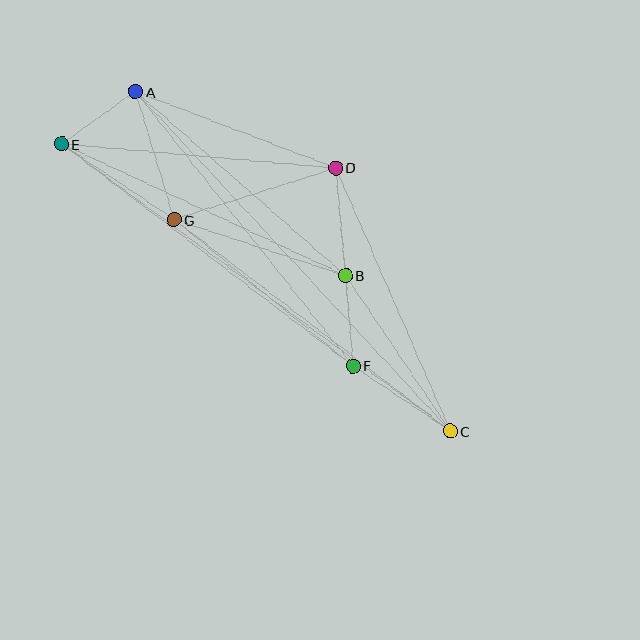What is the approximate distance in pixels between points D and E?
The distance between D and E is approximately 276 pixels.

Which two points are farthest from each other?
Points C and E are farthest from each other.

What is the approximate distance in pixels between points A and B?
The distance between A and B is approximately 279 pixels.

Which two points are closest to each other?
Points B and F are closest to each other.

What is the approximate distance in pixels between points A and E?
The distance between A and E is approximately 91 pixels.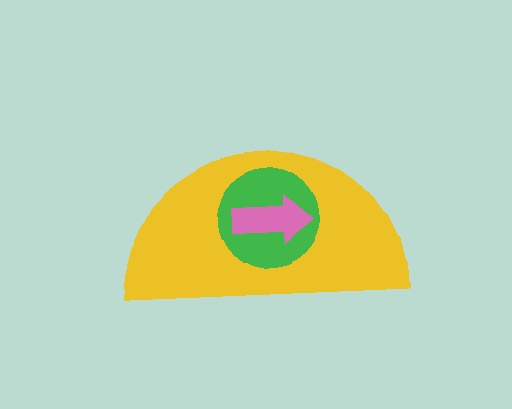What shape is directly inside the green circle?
The pink arrow.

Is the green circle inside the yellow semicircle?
Yes.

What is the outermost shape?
The yellow semicircle.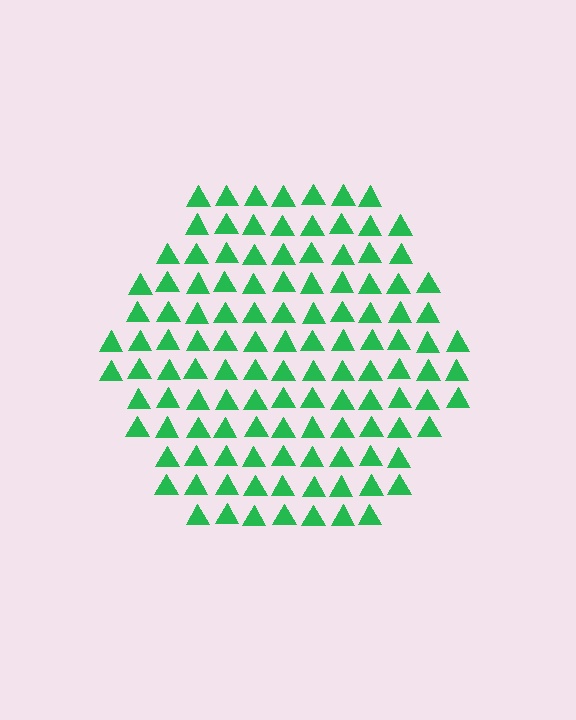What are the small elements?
The small elements are triangles.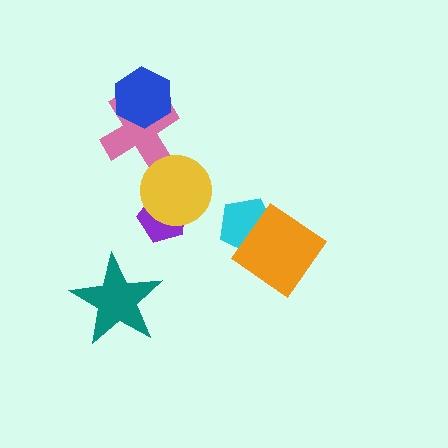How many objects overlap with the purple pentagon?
1 object overlaps with the purple pentagon.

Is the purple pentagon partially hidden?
Yes, it is partially covered by another shape.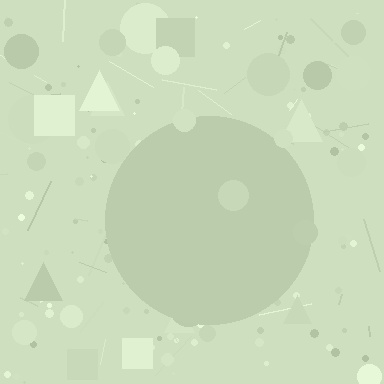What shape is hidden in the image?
A circle is hidden in the image.